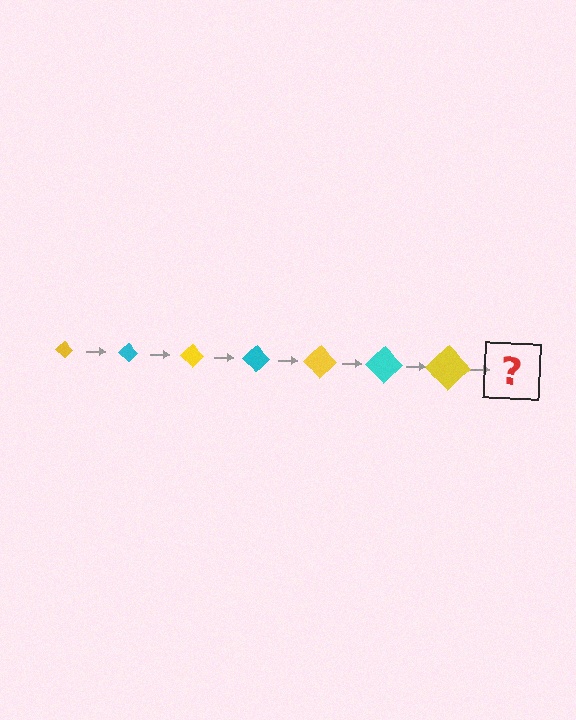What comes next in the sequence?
The next element should be a cyan diamond, larger than the previous one.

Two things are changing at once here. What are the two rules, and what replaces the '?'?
The two rules are that the diamond grows larger each step and the color cycles through yellow and cyan. The '?' should be a cyan diamond, larger than the previous one.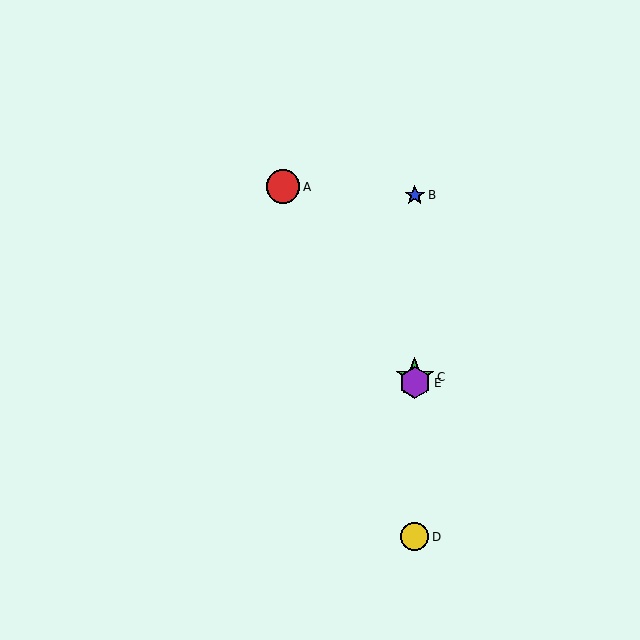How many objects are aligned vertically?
4 objects (B, C, D, E) are aligned vertically.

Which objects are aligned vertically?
Objects B, C, D, E are aligned vertically.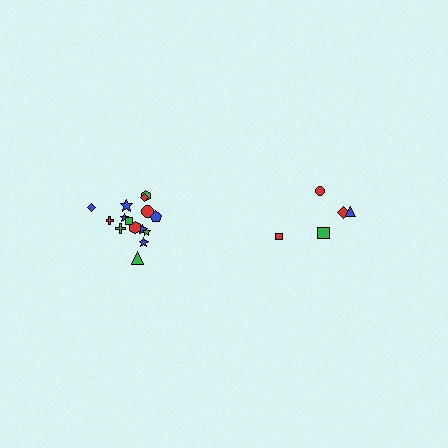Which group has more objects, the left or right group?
The left group.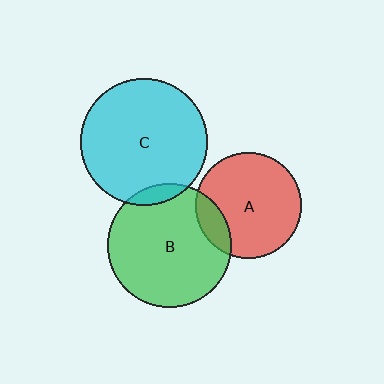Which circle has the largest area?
Circle C (cyan).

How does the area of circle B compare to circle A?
Approximately 1.4 times.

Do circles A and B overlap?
Yes.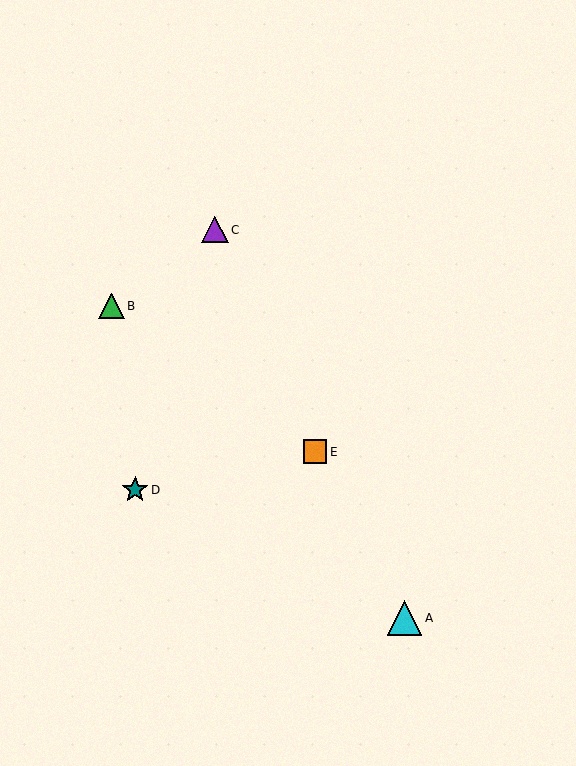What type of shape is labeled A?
Shape A is a cyan triangle.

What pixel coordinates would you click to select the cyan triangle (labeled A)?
Click at (405, 618) to select the cyan triangle A.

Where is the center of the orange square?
The center of the orange square is at (315, 452).